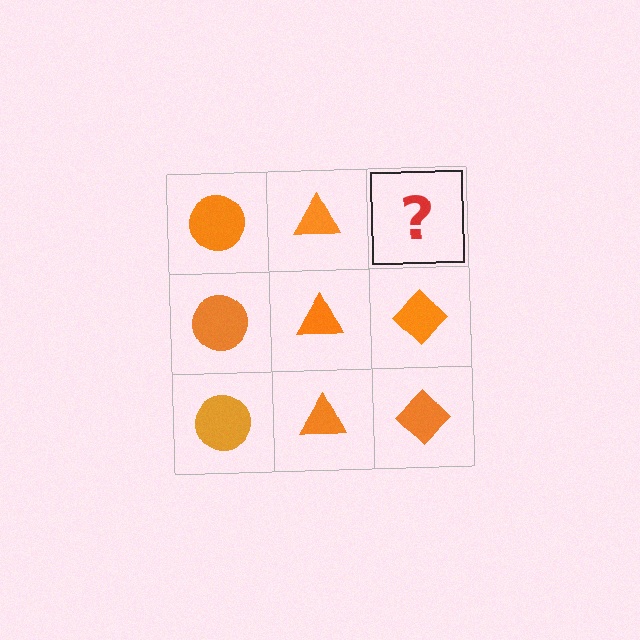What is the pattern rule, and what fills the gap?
The rule is that each column has a consistent shape. The gap should be filled with an orange diamond.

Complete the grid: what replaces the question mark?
The question mark should be replaced with an orange diamond.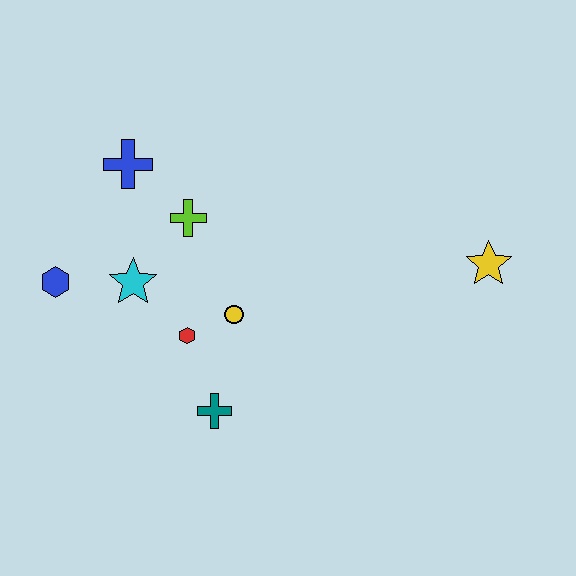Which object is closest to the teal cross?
The red hexagon is closest to the teal cross.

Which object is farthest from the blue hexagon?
The yellow star is farthest from the blue hexagon.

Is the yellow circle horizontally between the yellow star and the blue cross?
Yes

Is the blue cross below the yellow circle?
No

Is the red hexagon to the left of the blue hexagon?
No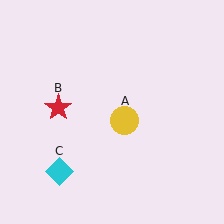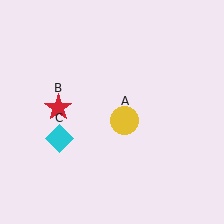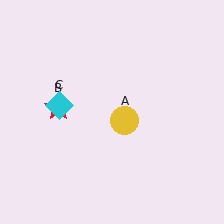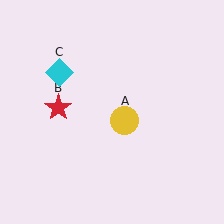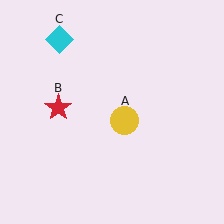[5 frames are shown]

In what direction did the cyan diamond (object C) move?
The cyan diamond (object C) moved up.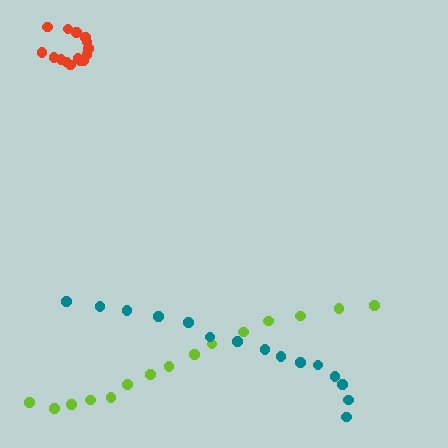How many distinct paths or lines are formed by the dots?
There are 3 distinct paths.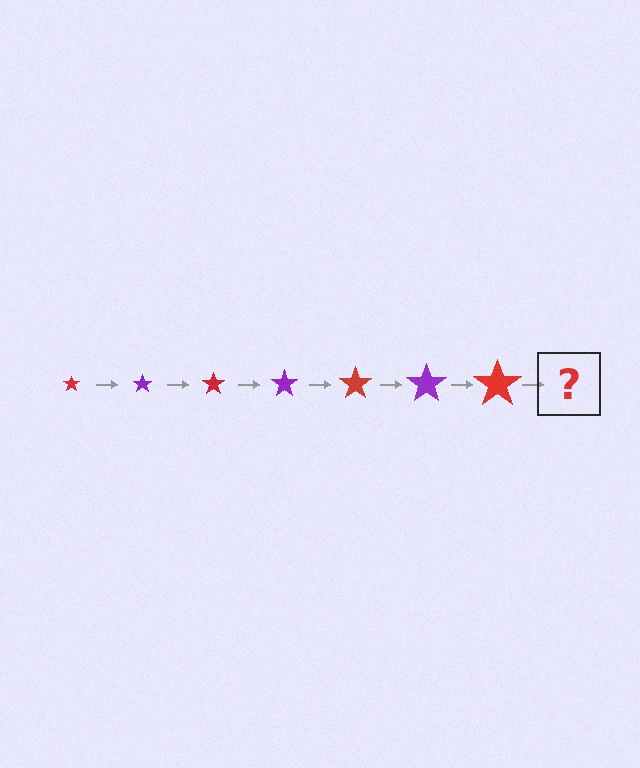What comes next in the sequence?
The next element should be a purple star, larger than the previous one.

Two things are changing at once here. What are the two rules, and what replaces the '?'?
The two rules are that the star grows larger each step and the color cycles through red and purple. The '?' should be a purple star, larger than the previous one.